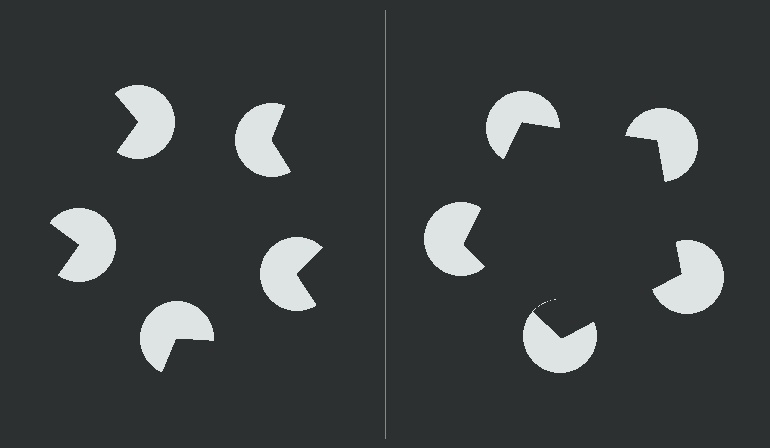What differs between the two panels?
The pac-man discs are positioned identically on both sides; only the wedge orientations differ. On the right they align to a pentagon; on the left they are misaligned.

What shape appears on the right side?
An illusory pentagon.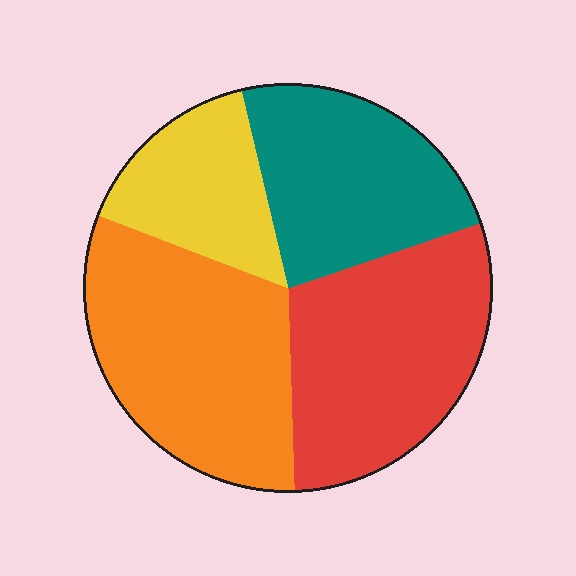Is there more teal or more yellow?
Teal.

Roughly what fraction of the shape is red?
Red covers around 30% of the shape.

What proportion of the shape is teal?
Teal covers around 25% of the shape.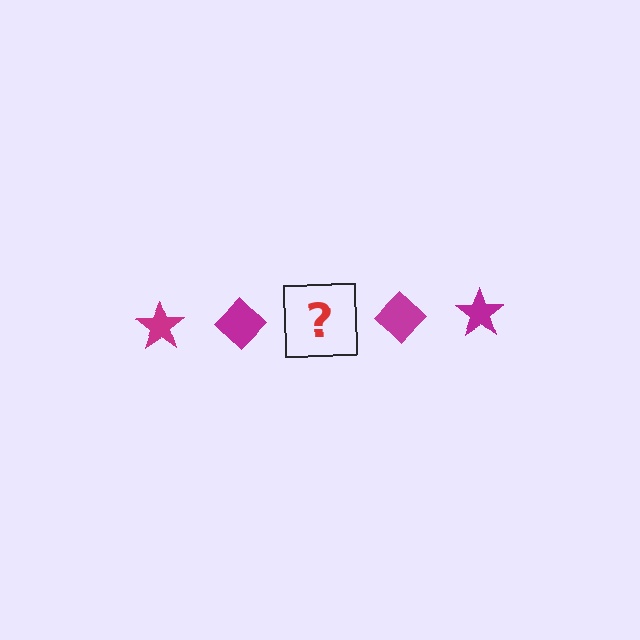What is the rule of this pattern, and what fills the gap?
The rule is that the pattern cycles through star, diamond shapes in magenta. The gap should be filled with a magenta star.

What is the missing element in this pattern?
The missing element is a magenta star.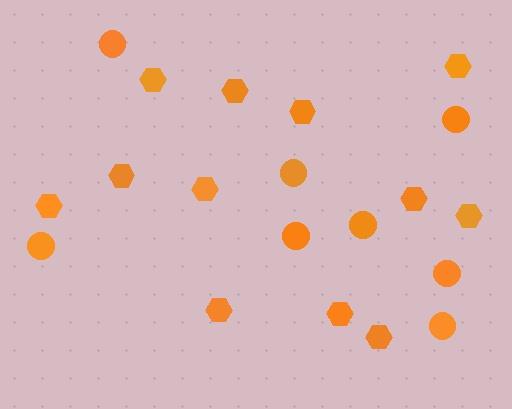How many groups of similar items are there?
There are 2 groups: one group of hexagons (12) and one group of circles (8).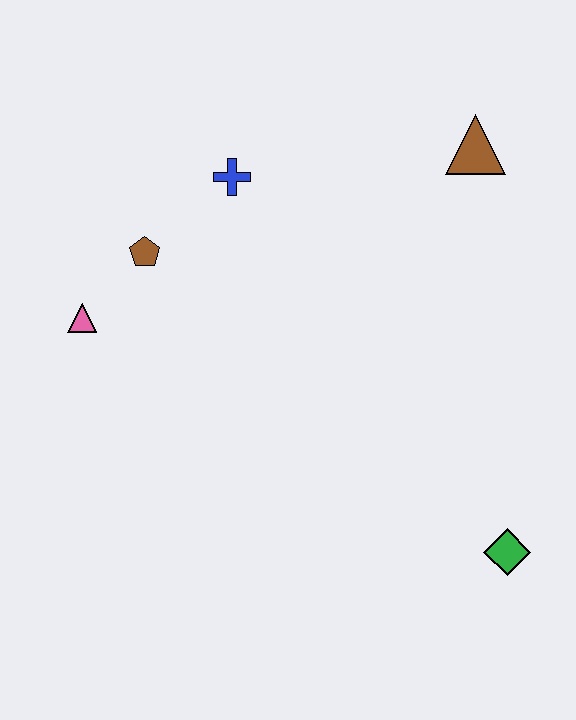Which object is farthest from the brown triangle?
The pink triangle is farthest from the brown triangle.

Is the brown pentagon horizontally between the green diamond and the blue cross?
No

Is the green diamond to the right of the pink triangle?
Yes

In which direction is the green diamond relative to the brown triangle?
The green diamond is below the brown triangle.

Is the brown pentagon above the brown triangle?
No